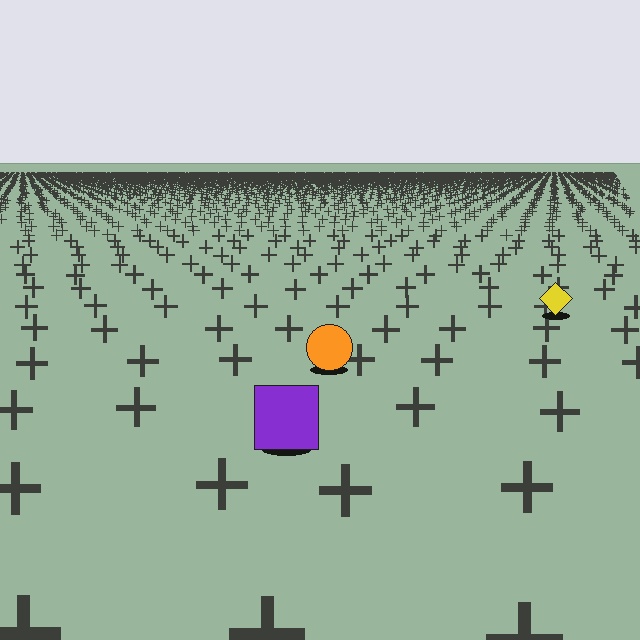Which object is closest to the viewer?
The purple square is closest. The texture marks near it are larger and more spread out.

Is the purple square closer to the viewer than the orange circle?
Yes. The purple square is closer — you can tell from the texture gradient: the ground texture is coarser near it.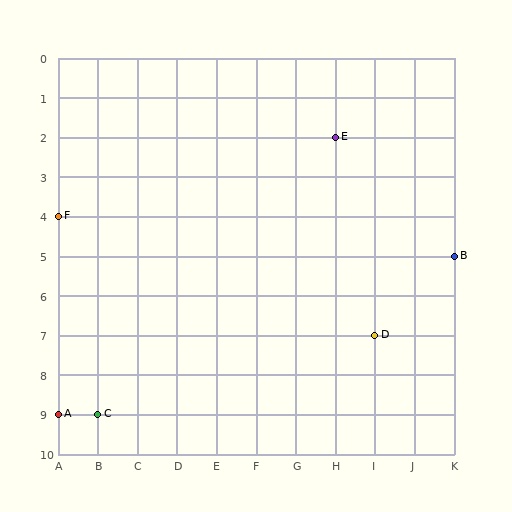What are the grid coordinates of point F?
Point F is at grid coordinates (A, 4).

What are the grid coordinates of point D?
Point D is at grid coordinates (I, 7).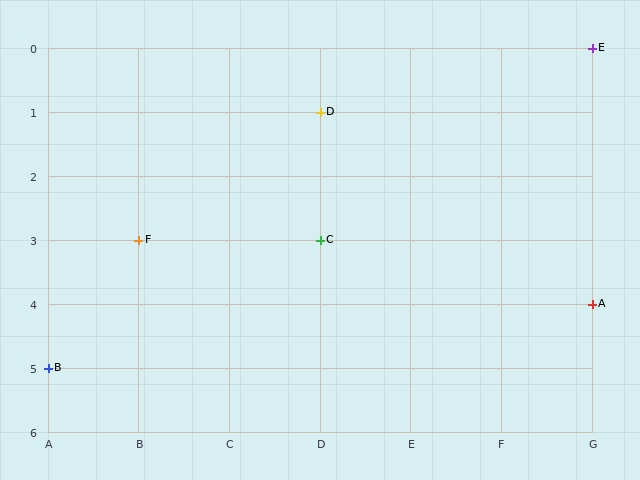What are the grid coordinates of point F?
Point F is at grid coordinates (B, 3).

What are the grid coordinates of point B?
Point B is at grid coordinates (A, 5).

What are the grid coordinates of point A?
Point A is at grid coordinates (G, 4).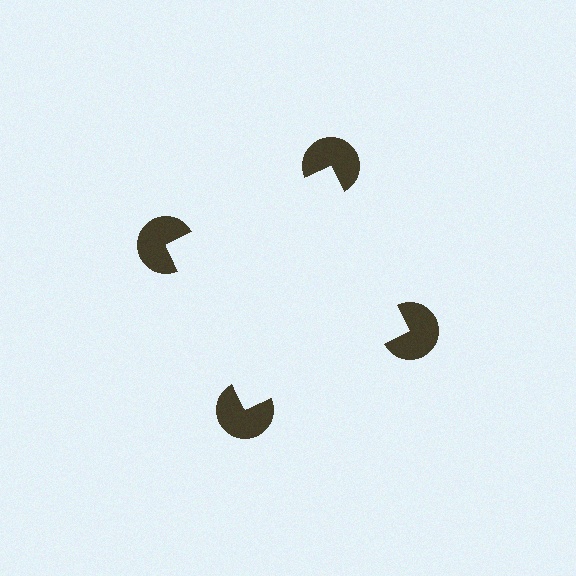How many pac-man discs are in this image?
There are 4 — one at each vertex of the illusory square.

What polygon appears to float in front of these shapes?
An illusory square — its edges are inferred from the aligned wedge cuts in the pac-man discs, not physically drawn.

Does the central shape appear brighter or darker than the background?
It typically appears slightly brighter than the background, even though no actual brightness change is drawn.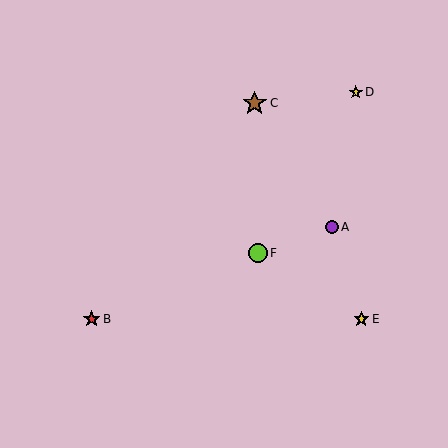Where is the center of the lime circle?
The center of the lime circle is at (258, 253).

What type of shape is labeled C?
Shape C is a brown star.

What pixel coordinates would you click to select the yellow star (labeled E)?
Click at (361, 319) to select the yellow star E.